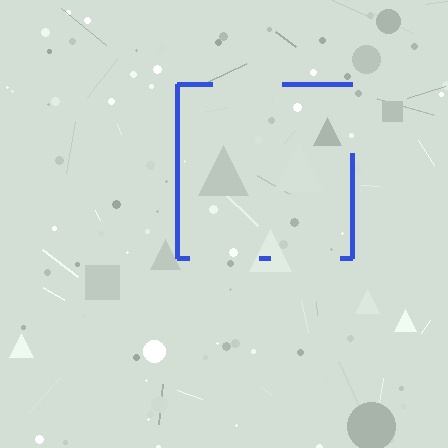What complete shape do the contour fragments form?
The contour fragments form a square.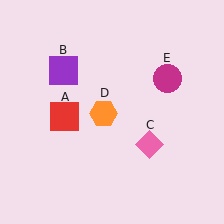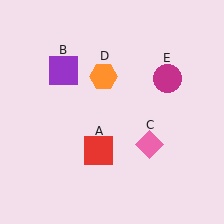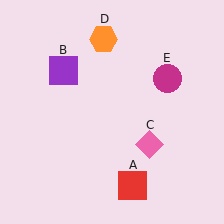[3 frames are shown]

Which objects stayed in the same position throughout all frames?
Purple square (object B) and pink diamond (object C) and magenta circle (object E) remained stationary.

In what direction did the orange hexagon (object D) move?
The orange hexagon (object D) moved up.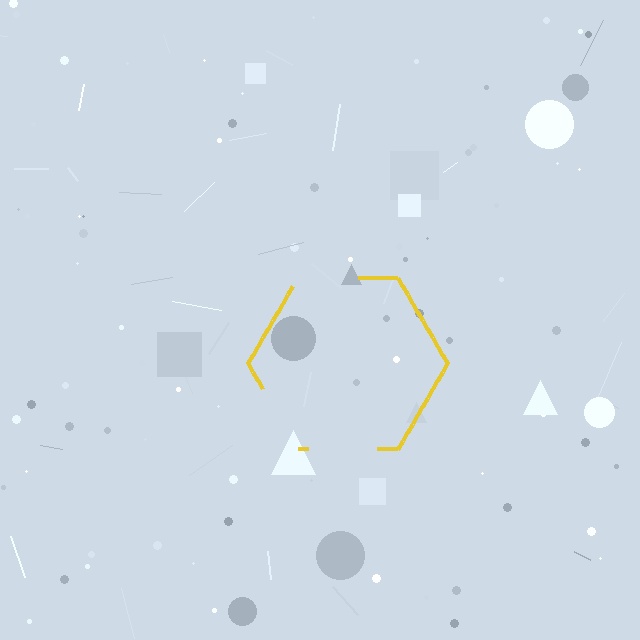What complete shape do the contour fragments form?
The contour fragments form a hexagon.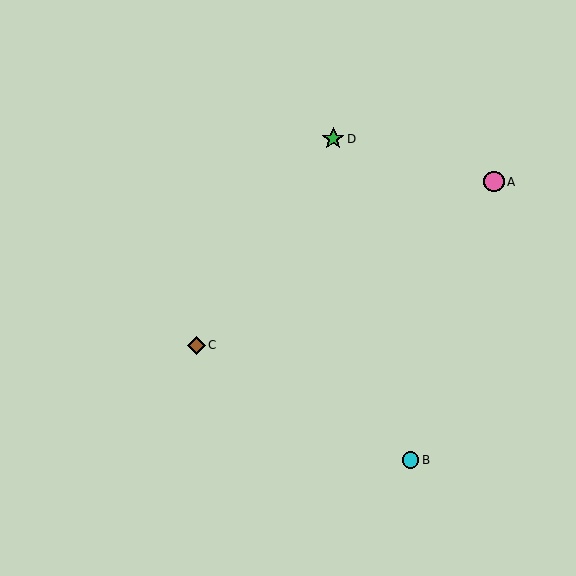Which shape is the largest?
The green star (labeled D) is the largest.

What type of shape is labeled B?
Shape B is a cyan circle.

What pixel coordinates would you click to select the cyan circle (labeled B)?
Click at (410, 460) to select the cyan circle B.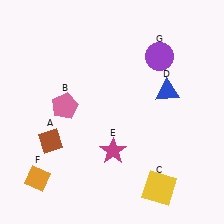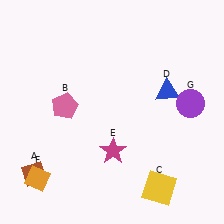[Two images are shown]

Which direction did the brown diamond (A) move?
The brown diamond (A) moved down.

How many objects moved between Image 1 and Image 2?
2 objects moved between the two images.